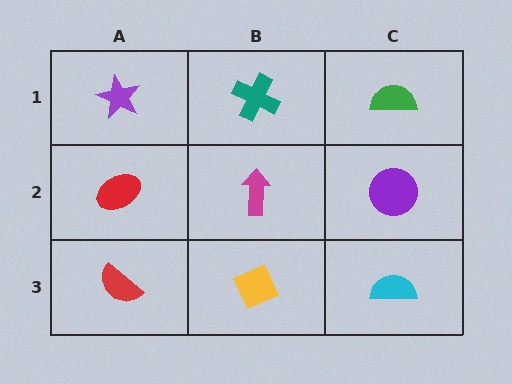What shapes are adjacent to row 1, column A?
A red ellipse (row 2, column A), a teal cross (row 1, column B).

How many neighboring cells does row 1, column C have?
2.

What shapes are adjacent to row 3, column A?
A red ellipse (row 2, column A), a yellow diamond (row 3, column B).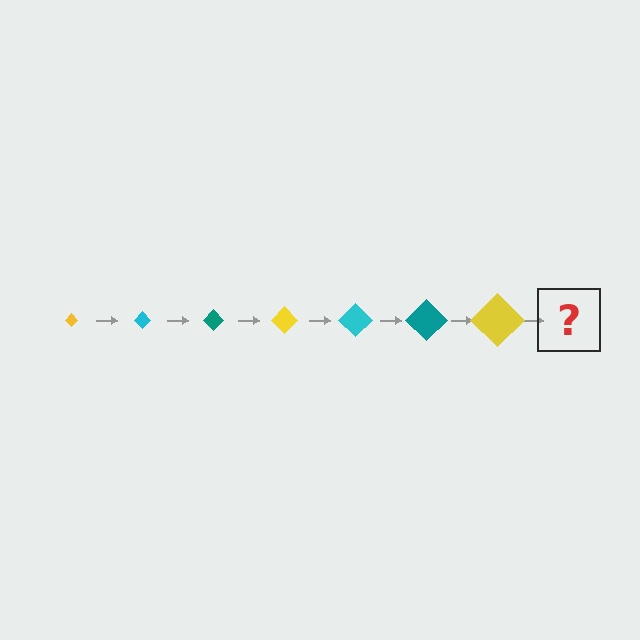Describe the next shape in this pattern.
It should be a cyan diamond, larger than the previous one.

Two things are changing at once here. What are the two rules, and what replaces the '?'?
The two rules are that the diamond grows larger each step and the color cycles through yellow, cyan, and teal. The '?' should be a cyan diamond, larger than the previous one.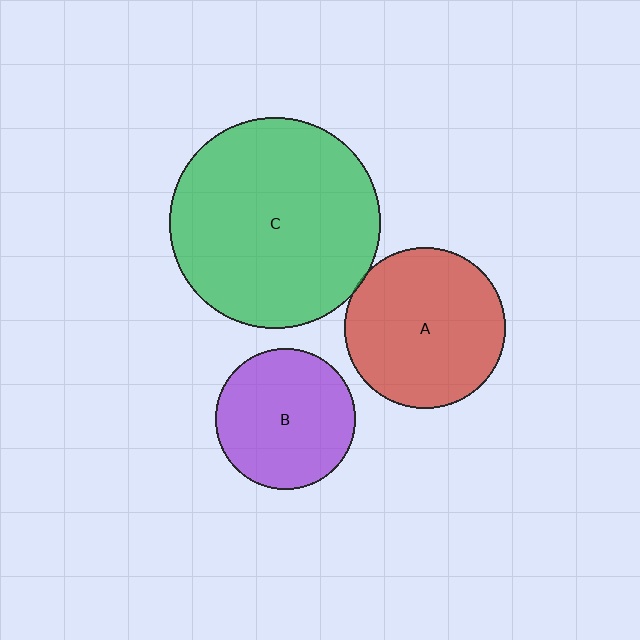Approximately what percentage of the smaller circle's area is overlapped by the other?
Approximately 5%.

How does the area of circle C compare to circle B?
Approximately 2.3 times.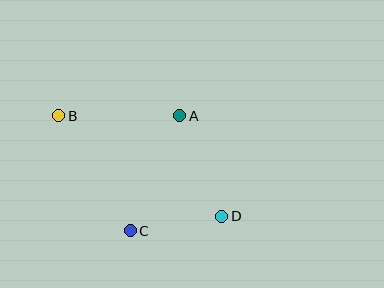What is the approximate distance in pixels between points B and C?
The distance between B and C is approximately 136 pixels.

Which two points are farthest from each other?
Points B and D are farthest from each other.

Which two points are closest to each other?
Points C and D are closest to each other.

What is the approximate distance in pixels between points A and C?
The distance between A and C is approximately 125 pixels.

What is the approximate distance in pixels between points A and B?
The distance between A and B is approximately 121 pixels.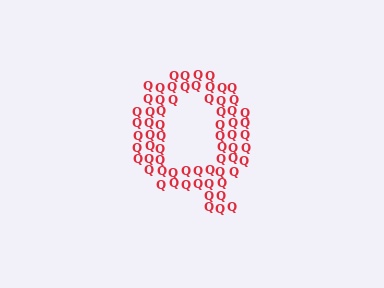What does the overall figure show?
The overall figure shows the letter Q.